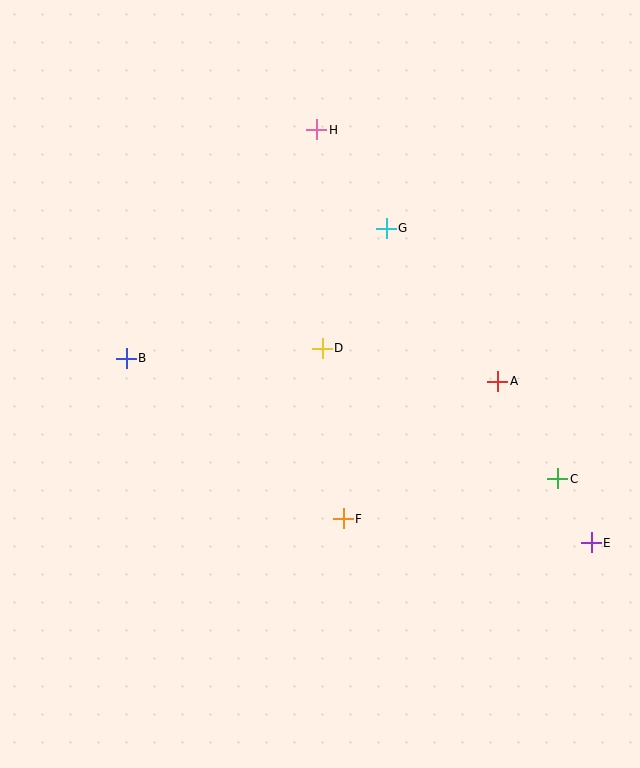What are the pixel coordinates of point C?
Point C is at (558, 479).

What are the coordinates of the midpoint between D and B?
The midpoint between D and B is at (224, 353).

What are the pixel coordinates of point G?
Point G is at (386, 228).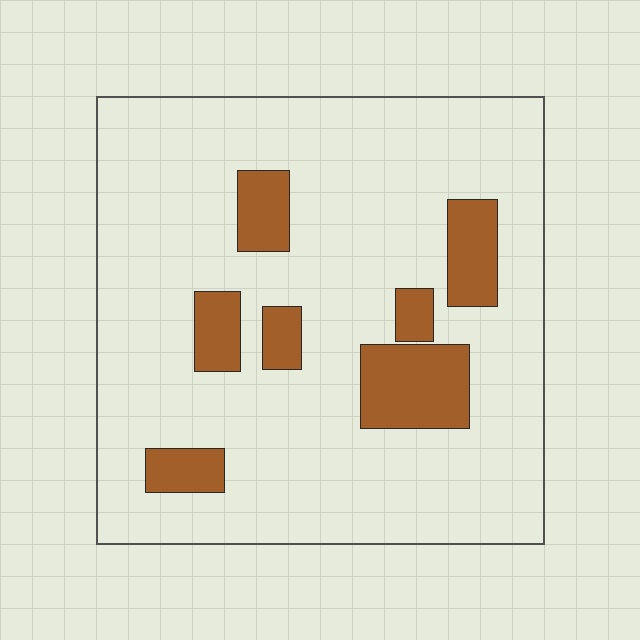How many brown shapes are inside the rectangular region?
7.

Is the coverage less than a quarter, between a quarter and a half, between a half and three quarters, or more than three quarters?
Less than a quarter.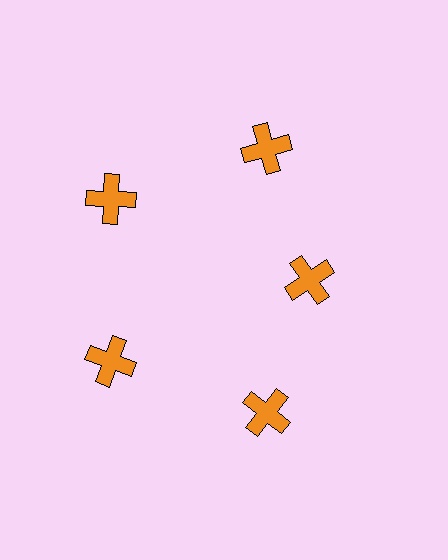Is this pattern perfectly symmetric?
No. The 5 orange crosses are arranged in a ring, but one element near the 3 o'clock position is pulled inward toward the center, breaking the 5-fold rotational symmetry.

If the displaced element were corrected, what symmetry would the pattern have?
It would have 5-fold rotational symmetry — the pattern would map onto itself every 72 degrees.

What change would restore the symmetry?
The symmetry would be restored by moving it outward, back onto the ring so that all 5 crosses sit at equal angles and equal distance from the center.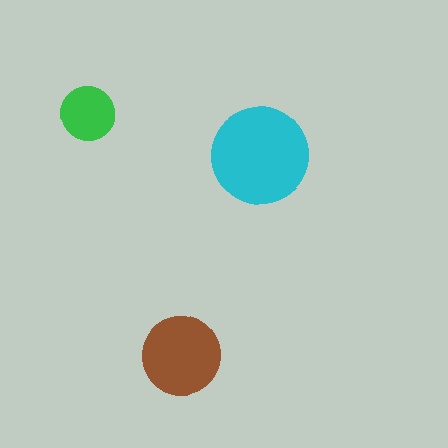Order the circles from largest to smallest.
the cyan one, the brown one, the green one.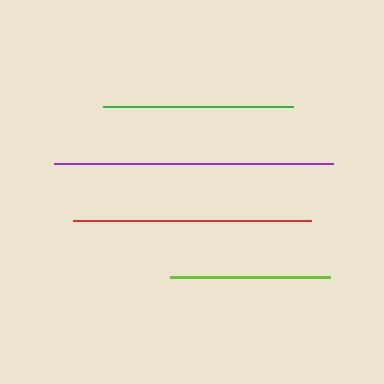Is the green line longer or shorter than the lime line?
The green line is longer than the lime line.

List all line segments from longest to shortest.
From longest to shortest: purple, red, green, lime.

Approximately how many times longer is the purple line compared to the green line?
The purple line is approximately 1.5 times the length of the green line.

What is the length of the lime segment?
The lime segment is approximately 160 pixels long.